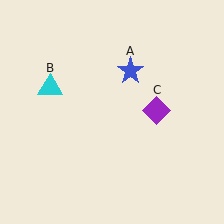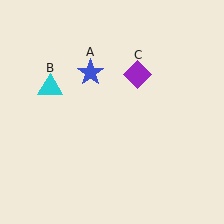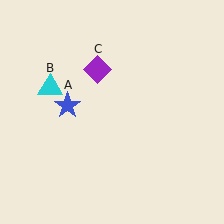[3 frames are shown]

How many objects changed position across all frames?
2 objects changed position: blue star (object A), purple diamond (object C).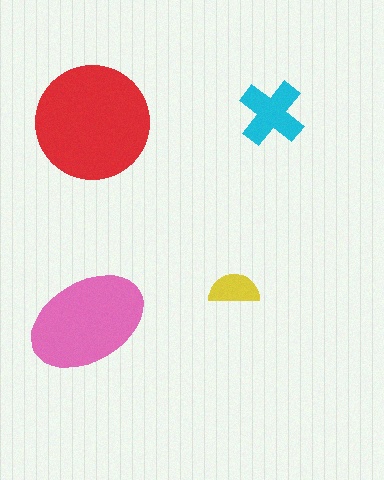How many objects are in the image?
There are 4 objects in the image.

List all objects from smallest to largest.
The yellow semicircle, the cyan cross, the pink ellipse, the red circle.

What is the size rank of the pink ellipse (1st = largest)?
2nd.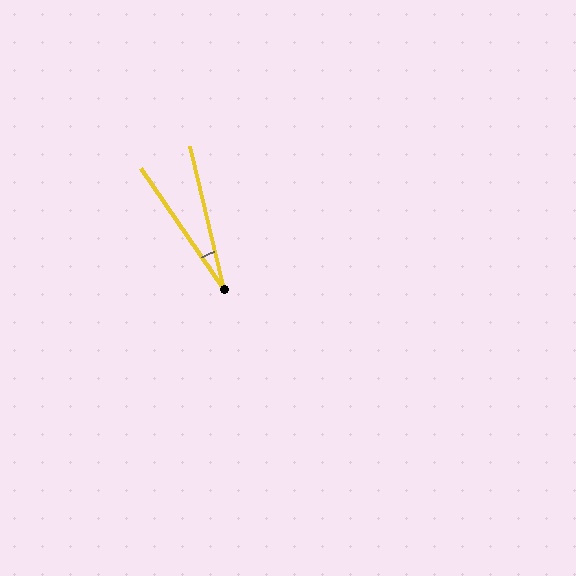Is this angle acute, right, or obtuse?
It is acute.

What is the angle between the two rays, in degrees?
Approximately 21 degrees.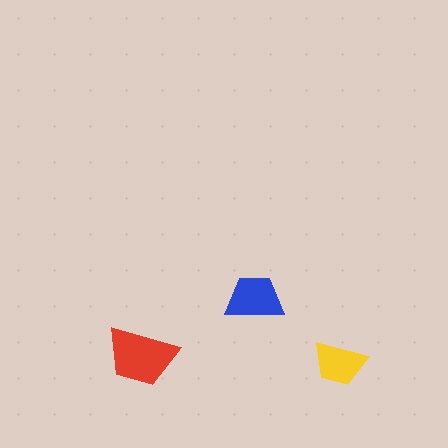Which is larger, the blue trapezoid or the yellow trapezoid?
The blue one.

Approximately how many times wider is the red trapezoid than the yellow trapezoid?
About 1.5 times wider.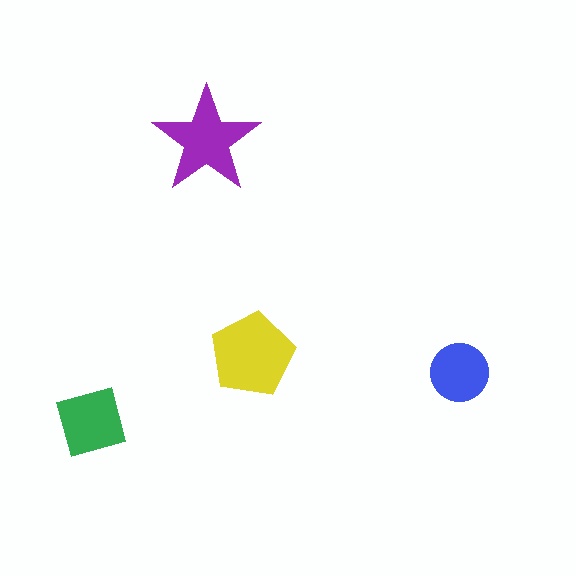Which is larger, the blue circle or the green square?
The green square.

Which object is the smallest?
The blue circle.